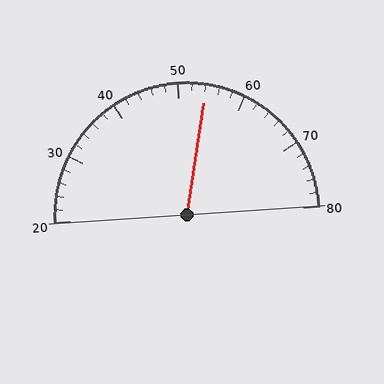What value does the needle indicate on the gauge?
The needle indicates approximately 54.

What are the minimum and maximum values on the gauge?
The gauge ranges from 20 to 80.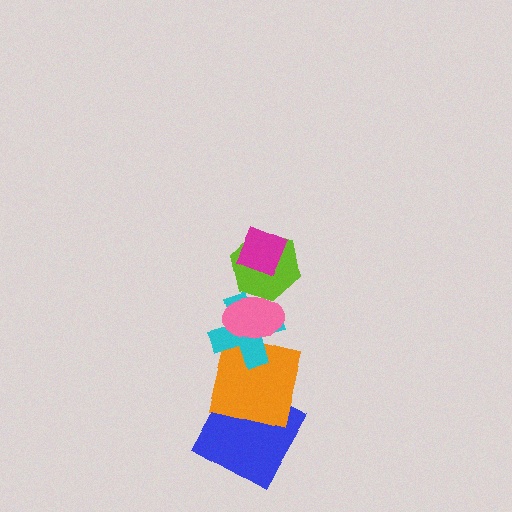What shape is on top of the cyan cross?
The pink ellipse is on top of the cyan cross.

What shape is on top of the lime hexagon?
The magenta diamond is on top of the lime hexagon.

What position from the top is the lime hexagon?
The lime hexagon is 2nd from the top.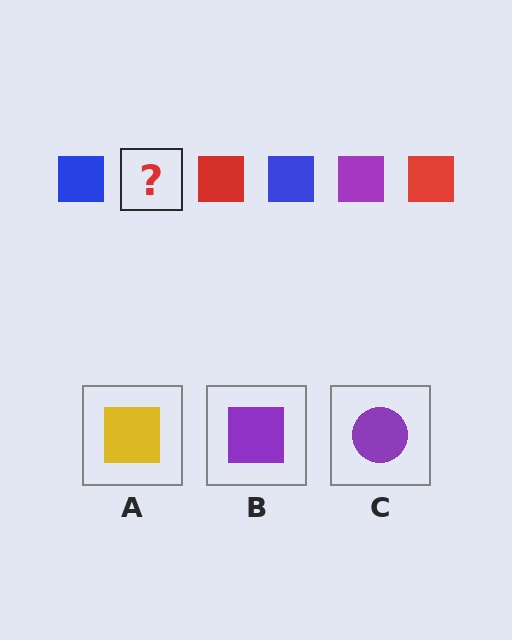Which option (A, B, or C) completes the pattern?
B.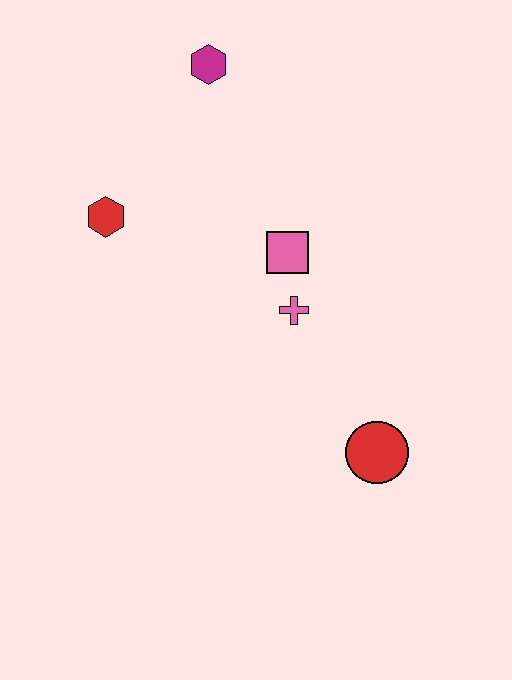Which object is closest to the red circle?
The pink cross is closest to the red circle.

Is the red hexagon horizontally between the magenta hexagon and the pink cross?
No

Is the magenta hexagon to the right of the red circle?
No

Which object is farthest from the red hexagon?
The red circle is farthest from the red hexagon.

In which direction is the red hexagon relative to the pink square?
The red hexagon is to the left of the pink square.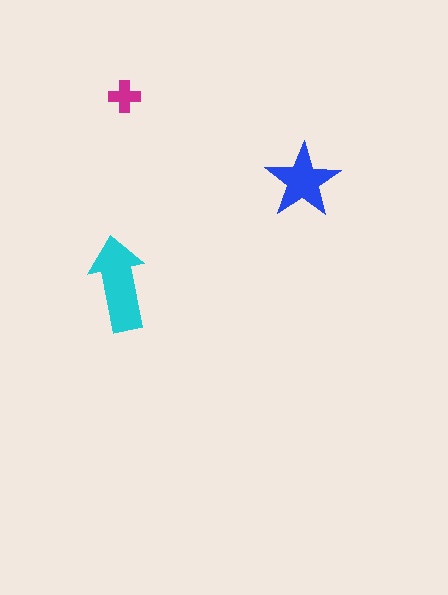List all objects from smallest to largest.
The magenta cross, the blue star, the cyan arrow.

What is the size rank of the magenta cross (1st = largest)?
3rd.